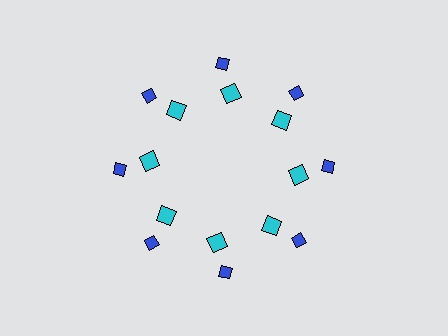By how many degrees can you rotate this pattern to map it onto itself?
The pattern maps onto itself every 45 degrees of rotation.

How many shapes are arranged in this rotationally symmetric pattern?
There are 16 shapes, arranged in 8 groups of 2.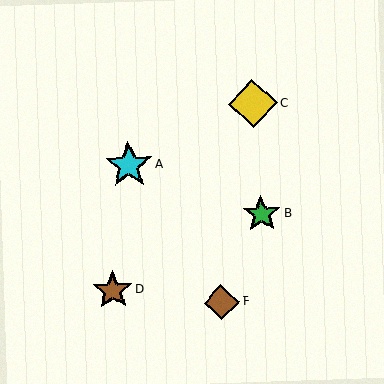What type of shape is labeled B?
Shape B is a green star.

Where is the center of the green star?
The center of the green star is at (262, 214).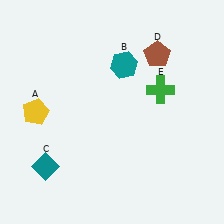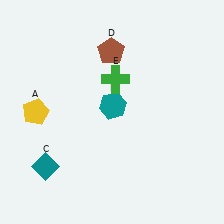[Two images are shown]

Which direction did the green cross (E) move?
The green cross (E) moved left.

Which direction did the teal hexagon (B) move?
The teal hexagon (B) moved down.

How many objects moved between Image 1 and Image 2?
3 objects moved between the two images.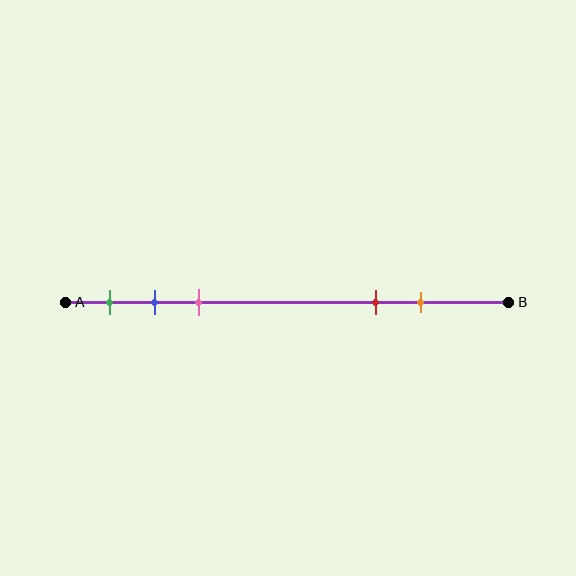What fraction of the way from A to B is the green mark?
The green mark is approximately 10% (0.1) of the way from A to B.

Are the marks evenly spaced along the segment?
No, the marks are not evenly spaced.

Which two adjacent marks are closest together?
The blue and pink marks are the closest adjacent pair.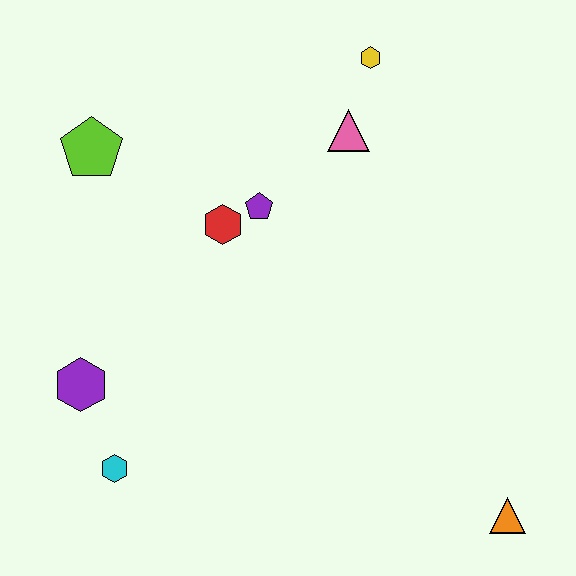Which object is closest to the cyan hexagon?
The purple hexagon is closest to the cyan hexagon.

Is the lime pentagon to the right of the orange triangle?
No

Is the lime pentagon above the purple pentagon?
Yes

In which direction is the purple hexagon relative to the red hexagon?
The purple hexagon is below the red hexagon.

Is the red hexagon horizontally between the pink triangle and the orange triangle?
No